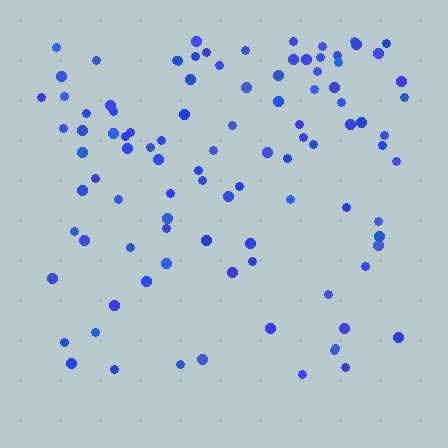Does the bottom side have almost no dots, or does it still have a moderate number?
Still a moderate number, just noticeably fewer than the top.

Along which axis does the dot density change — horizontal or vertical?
Vertical.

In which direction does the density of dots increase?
From bottom to top, with the top side densest.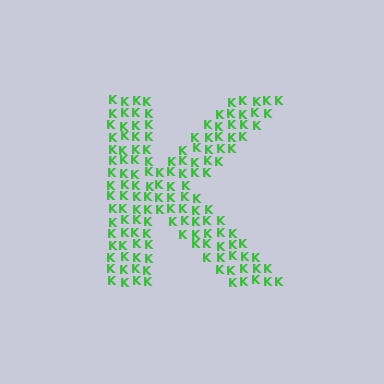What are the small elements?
The small elements are letter K's.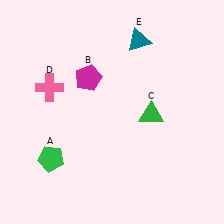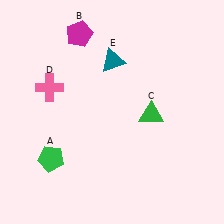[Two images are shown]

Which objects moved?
The objects that moved are: the magenta pentagon (B), the teal triangle (E).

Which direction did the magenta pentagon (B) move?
The magenta pentagon (B) moved up.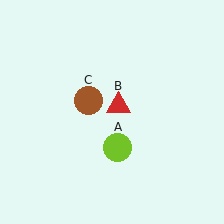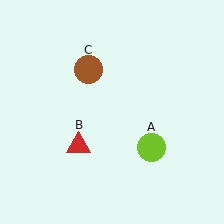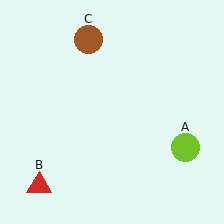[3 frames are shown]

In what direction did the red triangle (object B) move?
The red triangle (object B) moved down and to the left.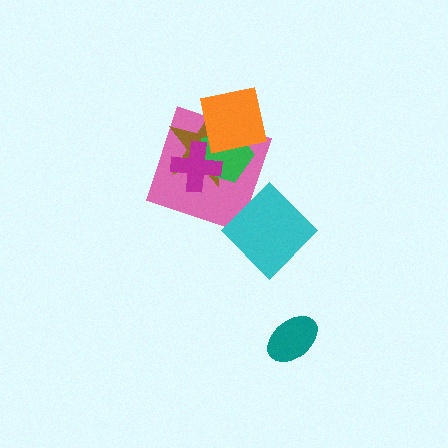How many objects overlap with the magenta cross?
3 objects overlap with the magenta cross.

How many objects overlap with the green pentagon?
4 objects overlap with the green pentagon.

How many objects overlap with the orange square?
3 objects overlap with the orange square.